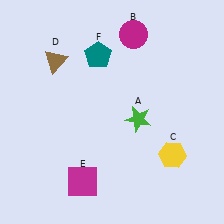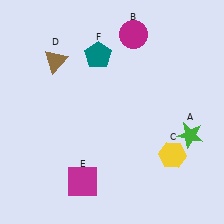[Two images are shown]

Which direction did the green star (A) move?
The green star (A) moved right.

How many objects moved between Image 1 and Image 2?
1 object moved between the two images.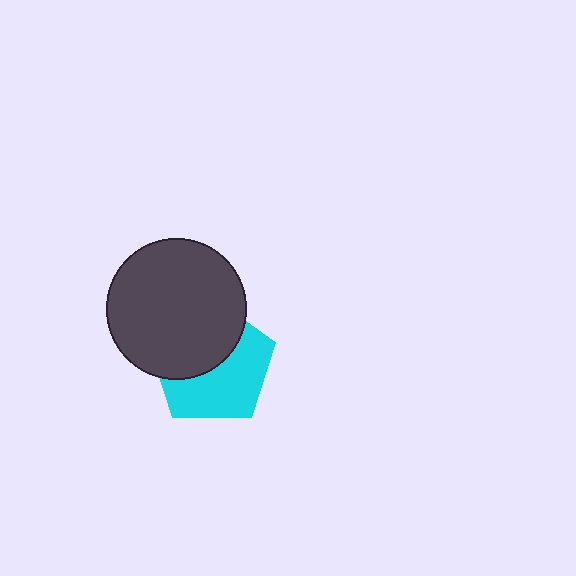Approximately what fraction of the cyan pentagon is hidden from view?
Roughly 47% of the cyan pentagon is hidden behind the dark gray circle.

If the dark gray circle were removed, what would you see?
You would see the complete cyan pentagon.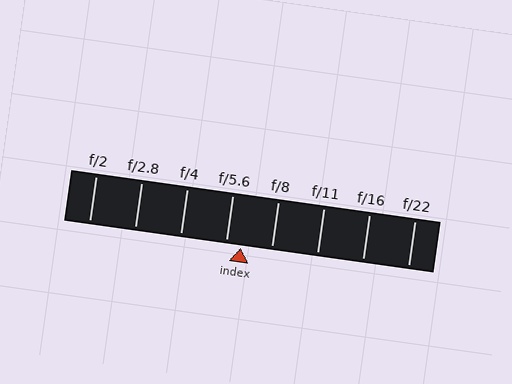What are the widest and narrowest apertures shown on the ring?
The widest aperture shown is f/2 and the narrowest is f/22.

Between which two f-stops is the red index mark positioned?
The index mark is between f/5.6 and f/8.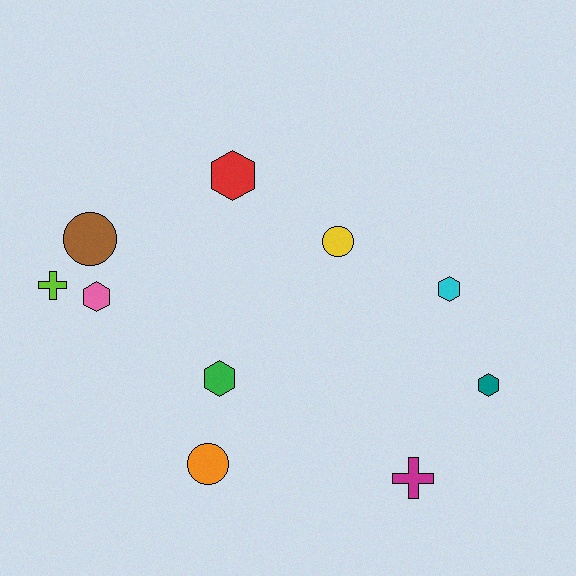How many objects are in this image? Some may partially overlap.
There are 10 objects.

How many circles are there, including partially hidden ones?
There are 3 circles.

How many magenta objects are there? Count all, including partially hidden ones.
There is 1 magenta object.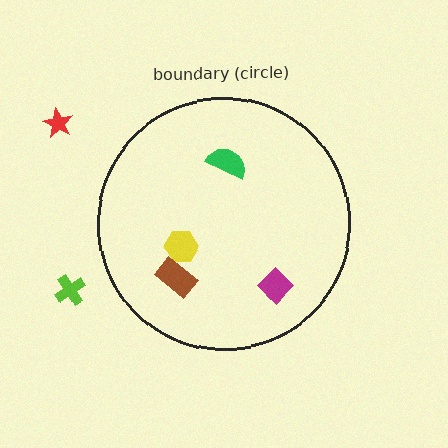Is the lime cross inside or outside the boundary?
Outside.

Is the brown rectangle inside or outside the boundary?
Inside.